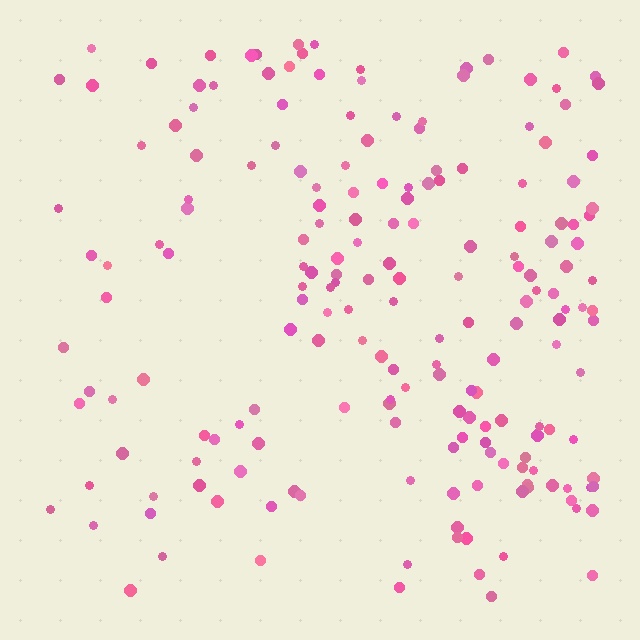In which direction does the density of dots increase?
From left to right, with the right side densest.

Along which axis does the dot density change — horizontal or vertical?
Horizontal.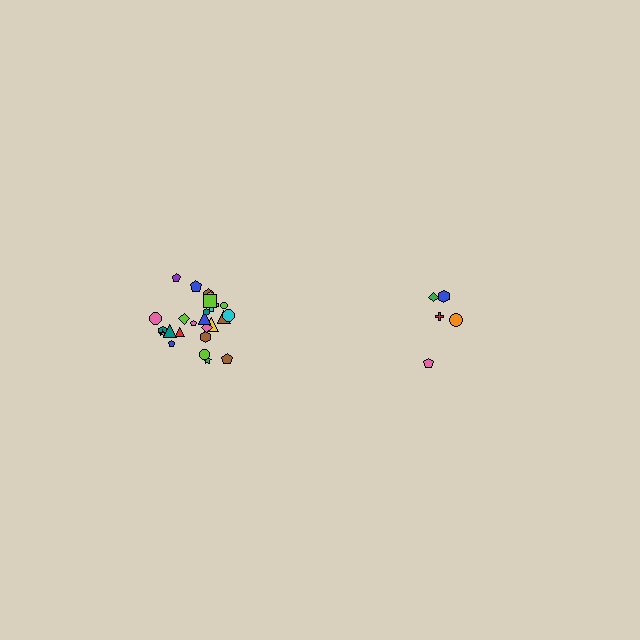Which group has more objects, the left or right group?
The left group.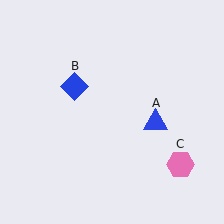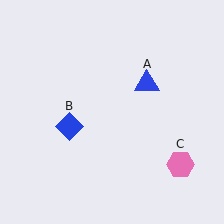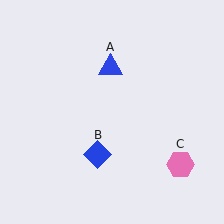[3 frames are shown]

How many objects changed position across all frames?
2 objects changed position: blue triangle (object A), blue diamond (object B).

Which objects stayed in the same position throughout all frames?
Pink hexagon (object C) remained stationary.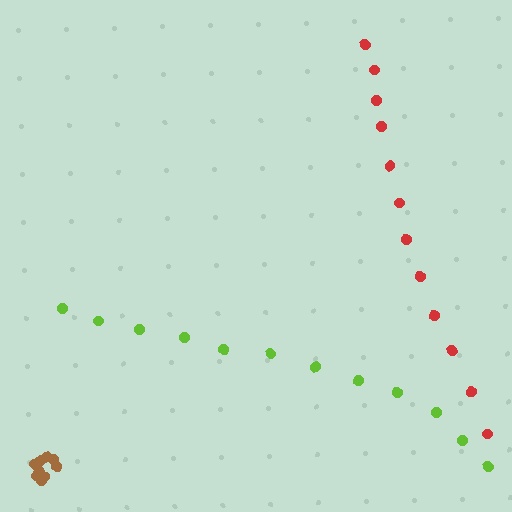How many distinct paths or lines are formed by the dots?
There are 3 distinct paths.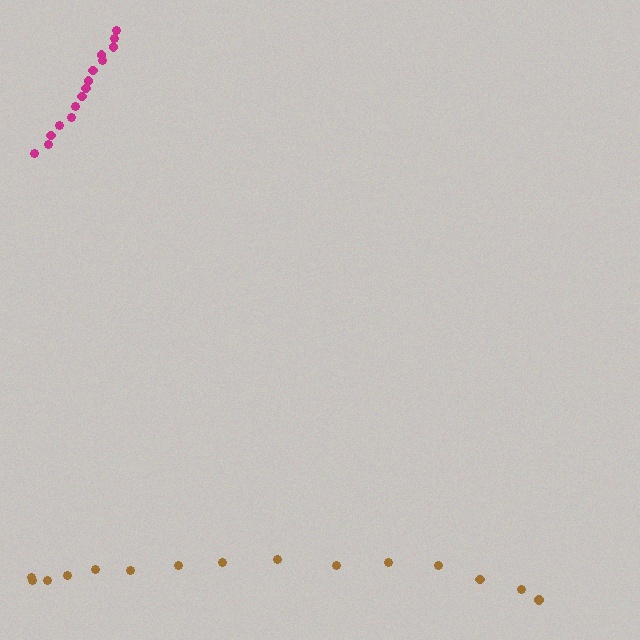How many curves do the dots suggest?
There are 2 distinct paths.